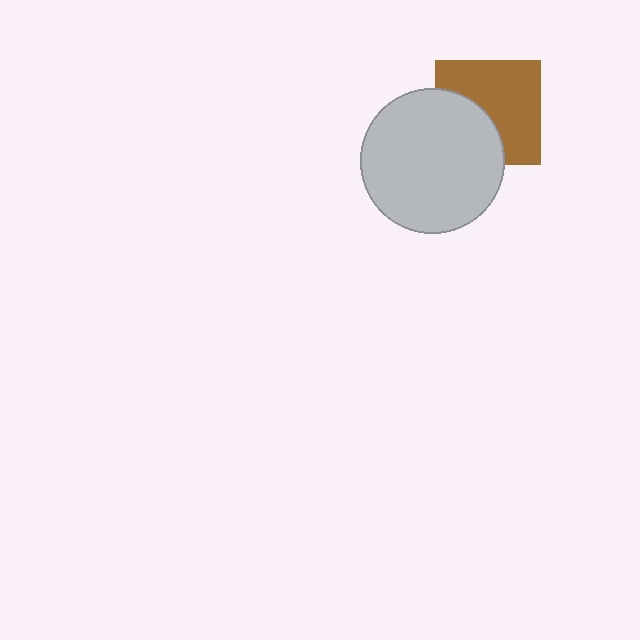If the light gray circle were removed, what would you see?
You would see the complete brown square.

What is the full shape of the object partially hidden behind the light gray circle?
The partially hidden object is a brown square.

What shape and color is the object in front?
The object in front is a light gray circle.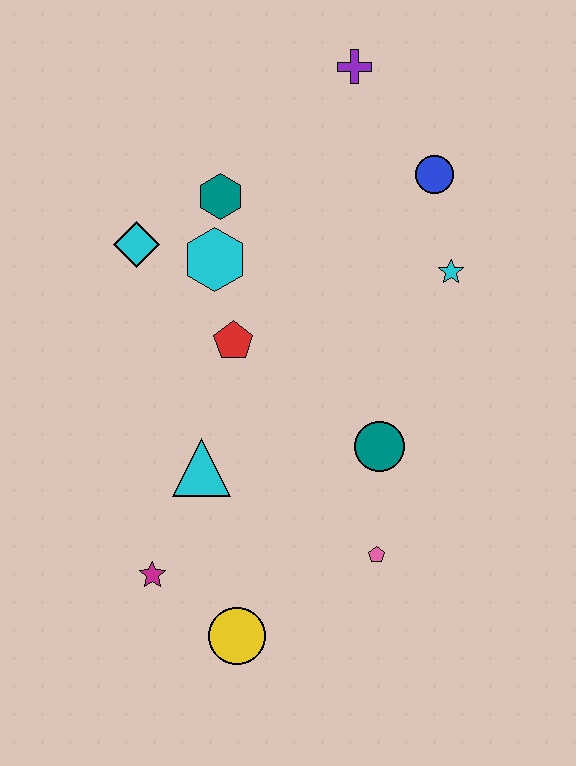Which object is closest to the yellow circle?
The magenta star is closest to the yellow circle.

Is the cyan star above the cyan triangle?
Yes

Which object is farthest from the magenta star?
The purple cross is farthest from the magenta star.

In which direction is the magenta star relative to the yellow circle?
The magenta star is to the left of the yellow circle.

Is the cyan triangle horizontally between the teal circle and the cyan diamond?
Yes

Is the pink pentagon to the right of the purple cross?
Yes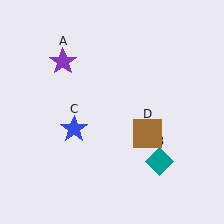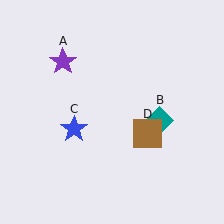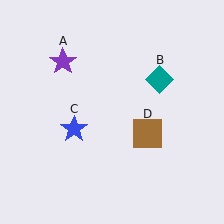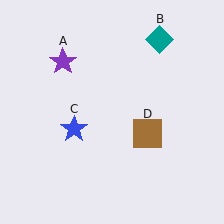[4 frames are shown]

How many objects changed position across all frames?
1 object changed position: teal diamond (object B).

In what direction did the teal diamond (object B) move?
The teal diamond (object B) moved up.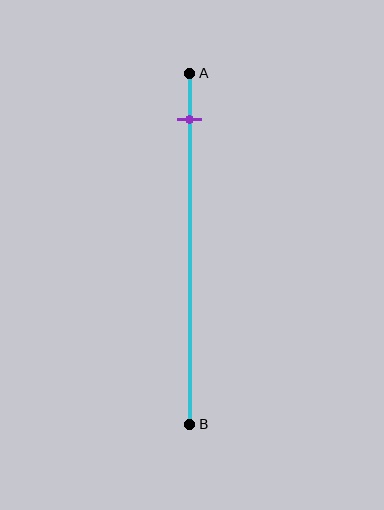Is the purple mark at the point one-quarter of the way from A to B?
No, the mark is at about 15% from A, not at the 25% one-quarter point.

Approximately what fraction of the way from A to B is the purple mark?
The purple mark is approximately 15% of the way from A to B.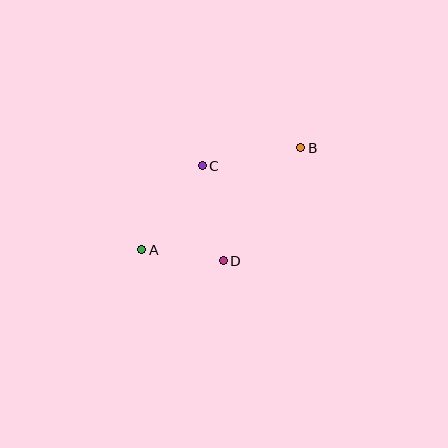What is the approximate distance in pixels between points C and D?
The distance between C and D is approximately 97 pixels.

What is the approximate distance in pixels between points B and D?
The distance between B and D is approximately 137 pixels.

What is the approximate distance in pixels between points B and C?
The distance between B and C is approximately 101 pixels.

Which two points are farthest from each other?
Points A and B are farthest from each other.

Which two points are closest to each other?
Points A and D are closest to each other.